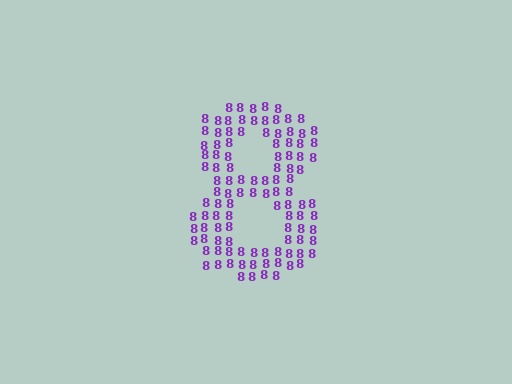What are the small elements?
The small elements are digit 8's.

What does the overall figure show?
The overall figure shows the digit 8.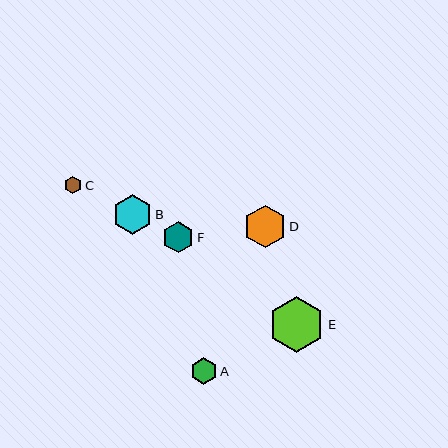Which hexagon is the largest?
Hexagon E is the largest with a size of approximately 56 pixels.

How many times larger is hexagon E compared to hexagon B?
Hexagon E is approximately 1.4 times the size of hexagon B.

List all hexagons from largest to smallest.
From largest to smallest: E, D, B, F, A, C.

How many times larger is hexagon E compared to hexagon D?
Hexagon E is approximately 1.3 times the size of hexagon D.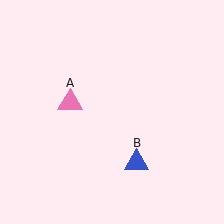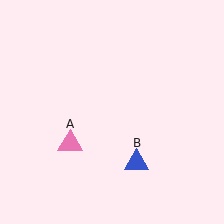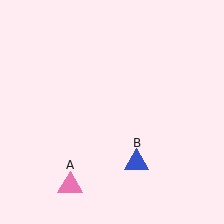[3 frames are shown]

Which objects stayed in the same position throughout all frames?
Blue triangle (object B) remained stationary.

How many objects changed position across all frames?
1 object changed position: pink triangle (object A).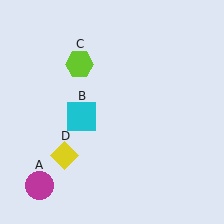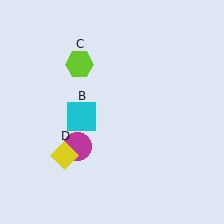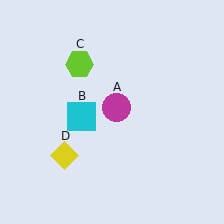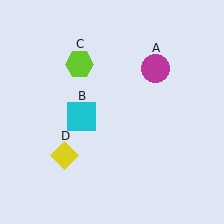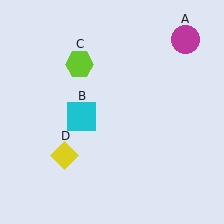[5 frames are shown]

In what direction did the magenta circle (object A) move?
The magenta circle (object A) moved up and to the right.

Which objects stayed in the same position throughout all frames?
Cyan square (object B) and lime hexagon (object C) and yellow diamond (object D) remained stationary.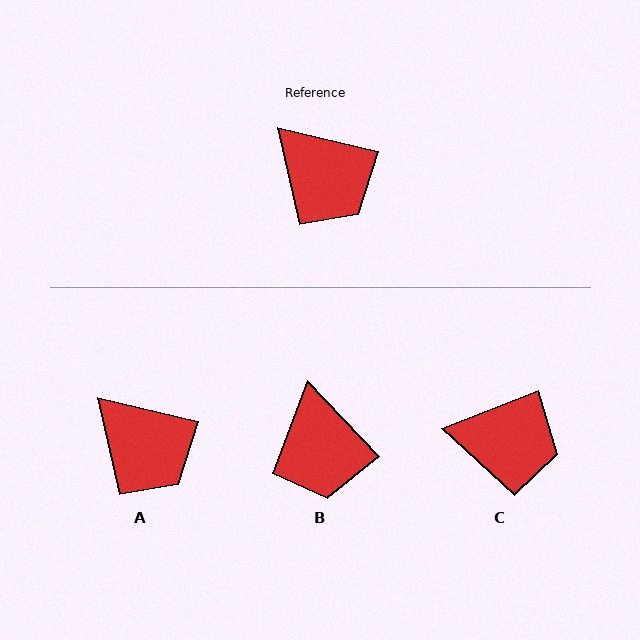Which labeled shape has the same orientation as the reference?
A.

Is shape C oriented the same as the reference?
No, it is off by about 34 degrees.